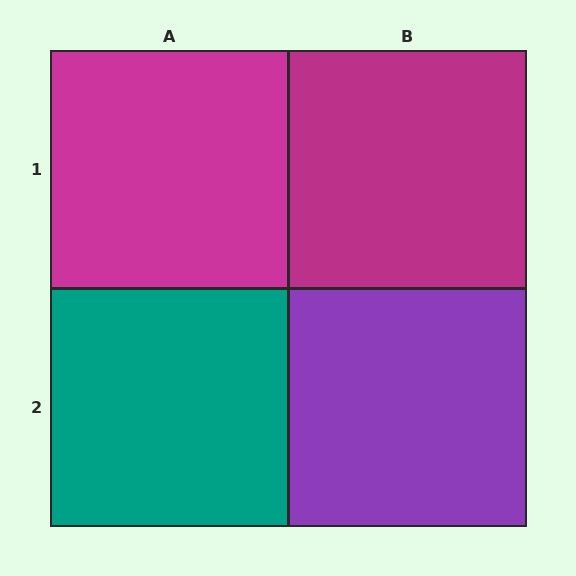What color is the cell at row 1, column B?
Magenta.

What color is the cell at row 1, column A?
Magenta.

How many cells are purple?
1 cell is purple.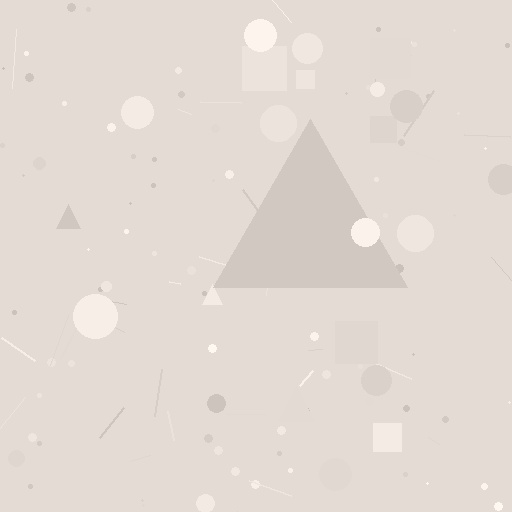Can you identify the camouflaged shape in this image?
The camouflaged shape is a triangle.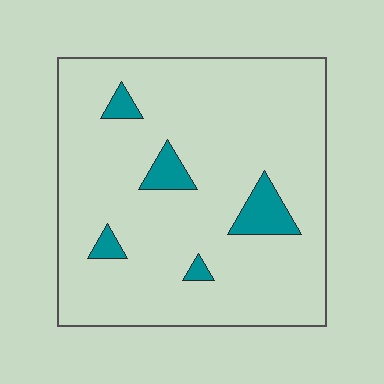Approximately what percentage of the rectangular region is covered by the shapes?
Approximately 10%.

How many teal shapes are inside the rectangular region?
5.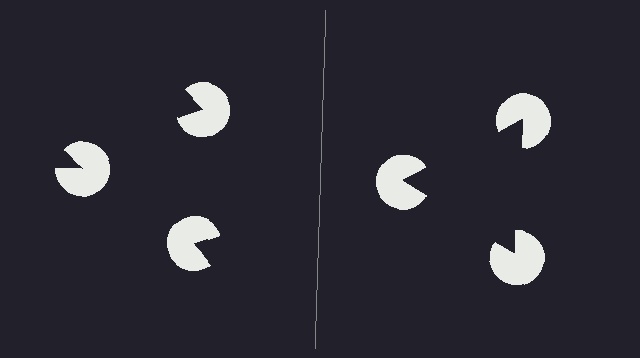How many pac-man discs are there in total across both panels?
6 — 3 on each side.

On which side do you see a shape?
An illusory triangle appears on the right side. On the left side the wedge cuts are rotated, so no coherent shape forms.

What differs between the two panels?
The pac-man discs are positioned identically on both sides; only the wedge orientations differ. On the right they align to a triangle; on the left they are misaligned.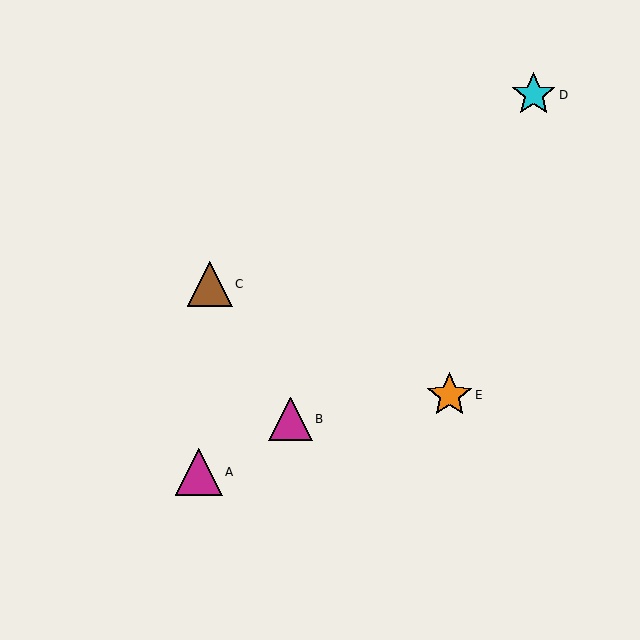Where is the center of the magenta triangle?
The center of the magenta triangle is at (290, 419).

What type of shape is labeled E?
Shape E is an orange star.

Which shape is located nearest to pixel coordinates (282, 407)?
The magenta triangle (labeled B) at (290, 419) is nearest to that location.